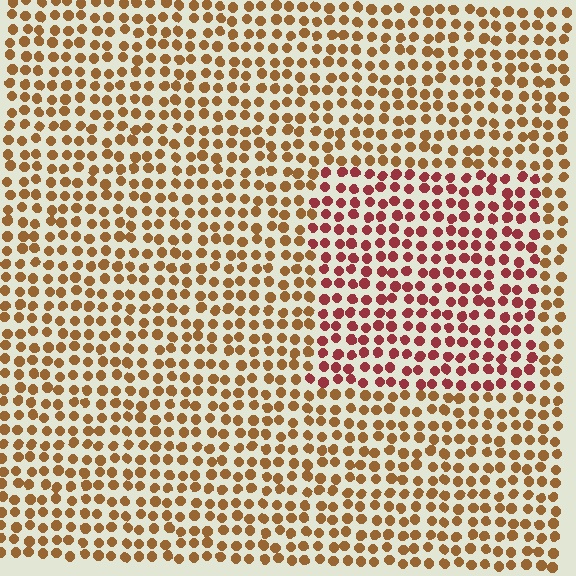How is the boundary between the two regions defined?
The boundary is defined purely by a slight shift in hue (about 37 degrees). Spacing, size, and orientation are identical on both sides.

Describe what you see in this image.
The image is filled with small brown elements in a uniform arrangement. A rectangle-shaped region is visible where the elements are tinted to a slightly different hue, forming a subtle color boundary.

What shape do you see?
I see a rectangle.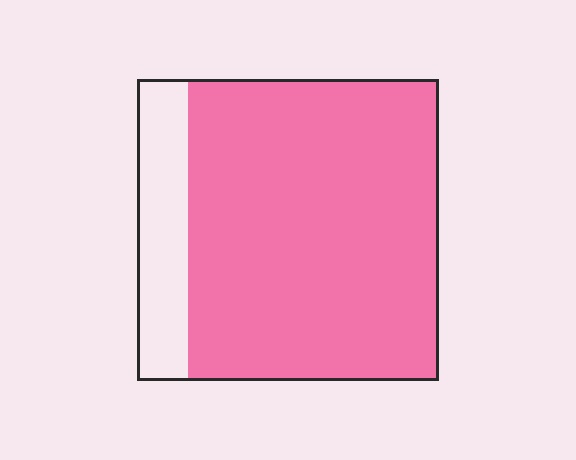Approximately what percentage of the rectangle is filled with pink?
Approximately 85%.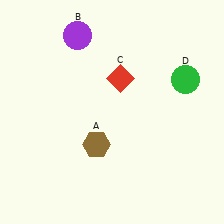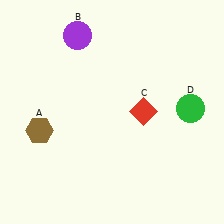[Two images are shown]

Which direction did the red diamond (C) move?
The red diamond (C) moved down.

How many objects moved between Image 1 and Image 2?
3 objects moved between the two images.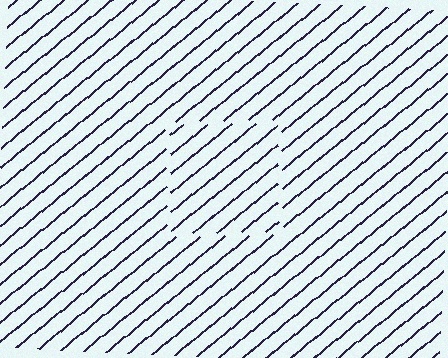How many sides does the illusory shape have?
4 sides — the line-ends trace a square.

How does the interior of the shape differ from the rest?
The interior of the shape contains the same grating, shifted by half a period — the contour is defined by the phase discontinuity where line-ends from the inner and outer gratings abut.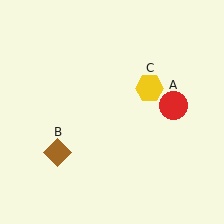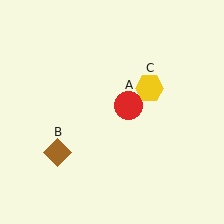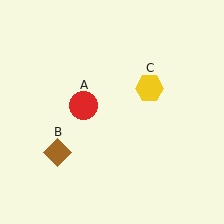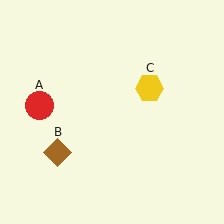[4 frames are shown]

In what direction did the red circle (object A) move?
The red circle (object A) moved left.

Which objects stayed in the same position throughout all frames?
Brown diamond (object B) and yellow hexagon (object C) remained stationary.